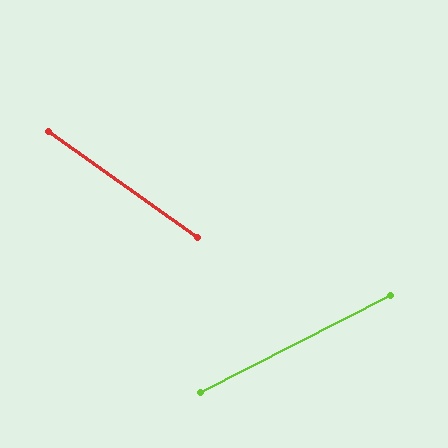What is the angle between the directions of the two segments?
Approximately 63 degrees.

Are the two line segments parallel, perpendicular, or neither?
Neither parallel nor perpendicular — they differ by about 63°.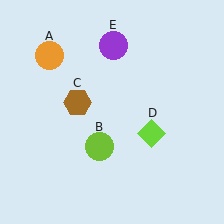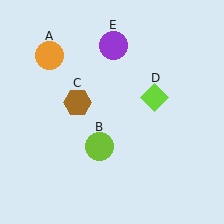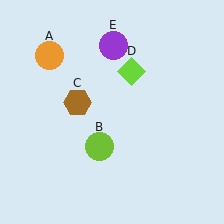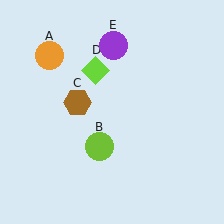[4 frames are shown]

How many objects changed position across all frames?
1 object changed position: lime diamond (object D).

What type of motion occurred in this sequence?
The lime diamond (object D) rotated counterclockwise around the center of the scene.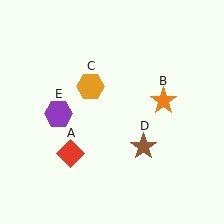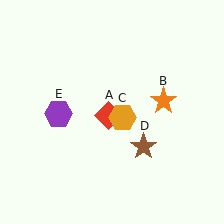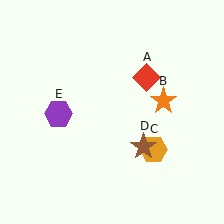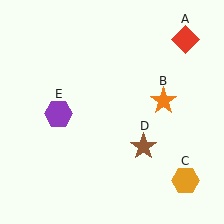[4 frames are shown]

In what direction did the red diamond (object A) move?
The red diamond (object A) moved up and to the right.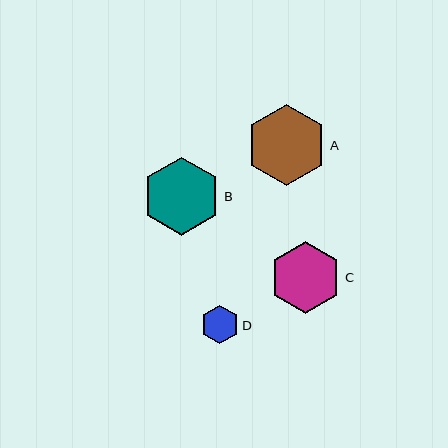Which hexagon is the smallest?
Hexagon D is the smallest with a size of approximately 38 pixels.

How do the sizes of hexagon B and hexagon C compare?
Hexagon B and hexagon C are approximately the same size.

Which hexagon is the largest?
Hexagon A is the largest with a size of approximately 81 pixels.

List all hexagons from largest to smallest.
From largest to smallest: A, B, C, D.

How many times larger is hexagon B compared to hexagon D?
Hexagon B is approximately 2.0 times the size of hexagon D.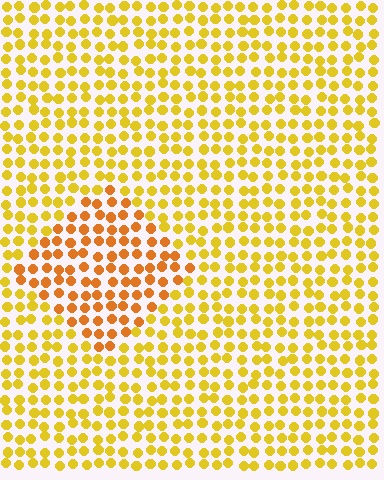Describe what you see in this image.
The image is filled with small yellow elements in a uniform arrangement. A diamond-shaped region is visible where the elements are tinted to a slightly different hue, forming a subtle color boundary.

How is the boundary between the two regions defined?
The boundary is defined purely by a slight shift in hue (about 26 degrees). Spacing, size, and orientation are identical on both sides.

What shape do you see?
I see a diamond.